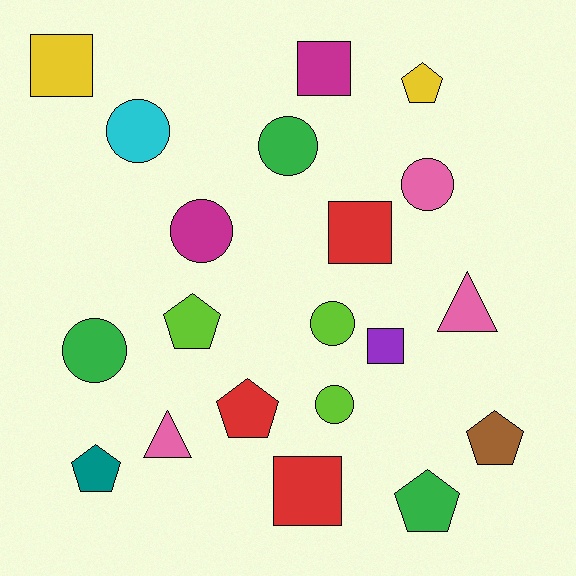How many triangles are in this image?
There are 2 triangles.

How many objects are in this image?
There are 20 objects.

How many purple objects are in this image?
There is 1 purple object.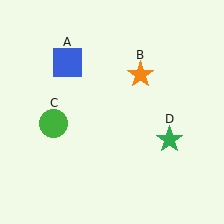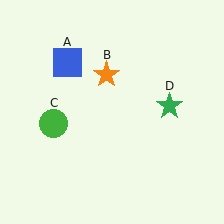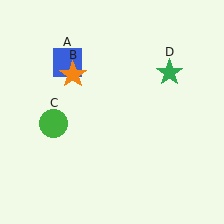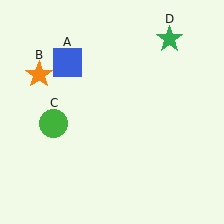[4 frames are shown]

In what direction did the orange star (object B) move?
The orange star (object B) moved left.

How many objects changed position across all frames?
2 objects changed position: orange star (object B), green star (object D).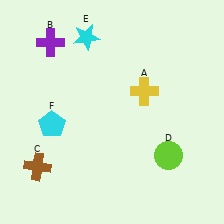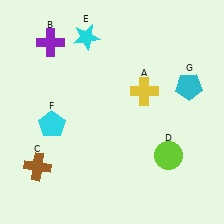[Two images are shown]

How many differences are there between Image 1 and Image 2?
There is 1 difference between the two images.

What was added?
A cyan pentagon (G) was added in Image 2.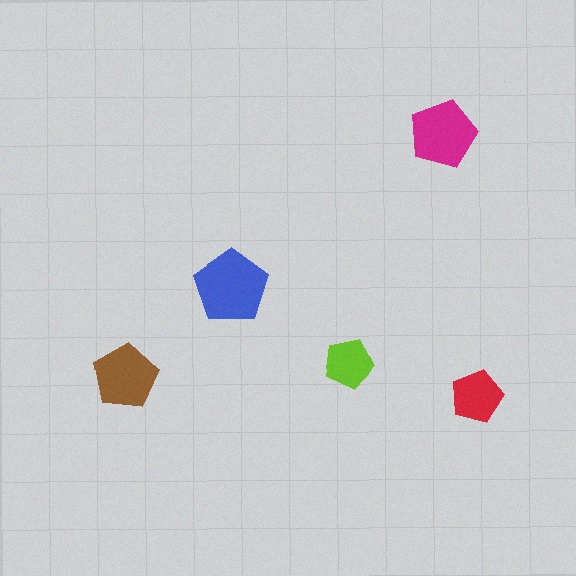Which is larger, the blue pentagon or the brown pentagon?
The blue one.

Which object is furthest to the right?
The red pentagon is rightmost.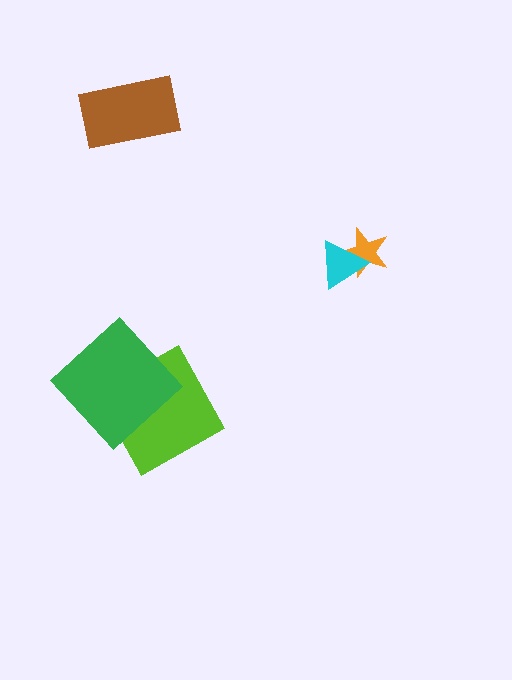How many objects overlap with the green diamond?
1 object overlaps with the green diamond.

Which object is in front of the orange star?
The cyan triangle is in front of the orange star.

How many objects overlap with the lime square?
1 object overlaps with the lime square.